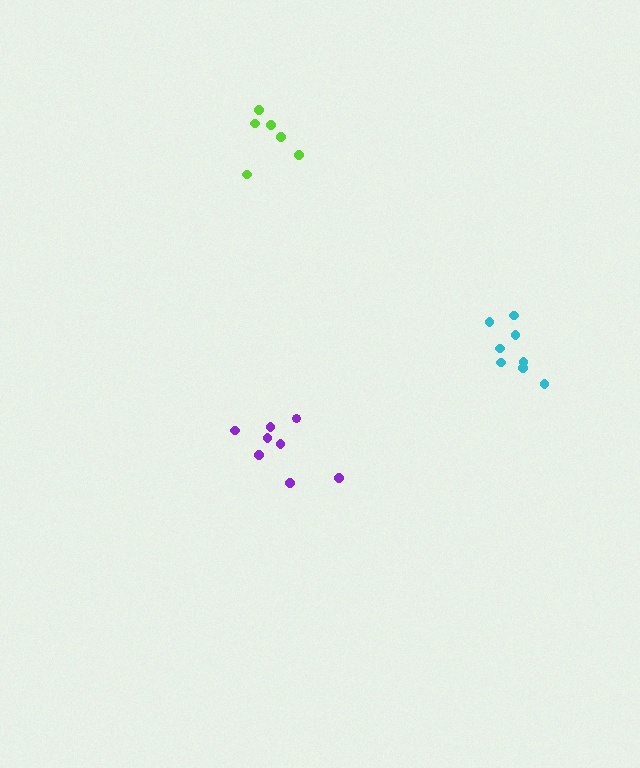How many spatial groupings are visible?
There are 3 spatial groupings.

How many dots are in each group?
Group 1: 8 dots, Group 2: 6 dots, Group 3: 8 dots (22 total).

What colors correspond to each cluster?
The clusters are colored: purple, lime, cyan.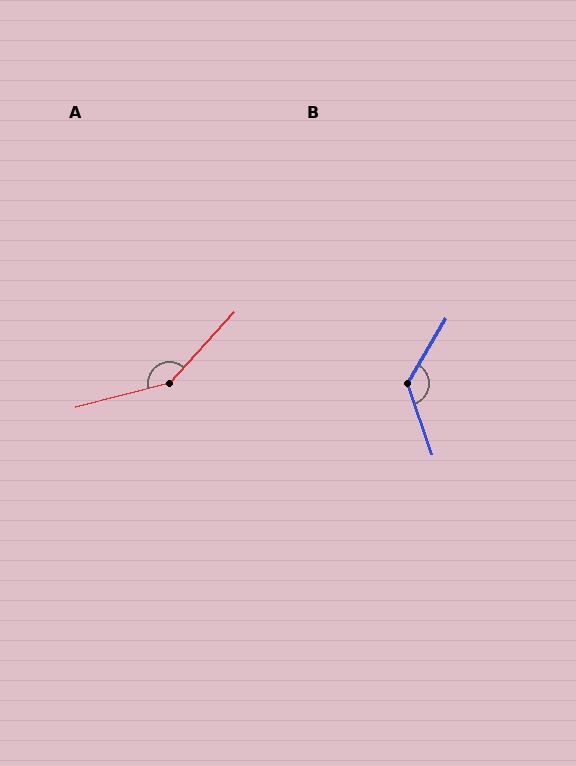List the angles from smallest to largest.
B (130°), A (147°).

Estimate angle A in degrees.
Approximately 147 degrees.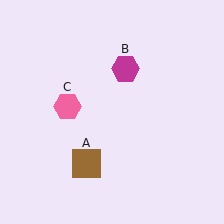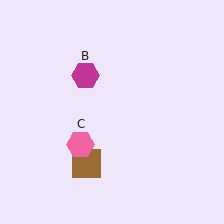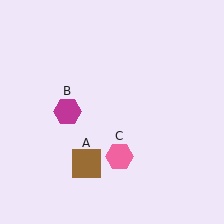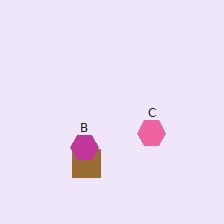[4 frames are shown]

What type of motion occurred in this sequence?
The magenta hexagon (object B), pink hexagon (object C) rotated counterclockwise around the center of the scene.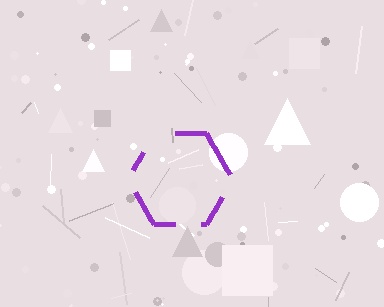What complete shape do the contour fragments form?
The contour fragments form a hexagon.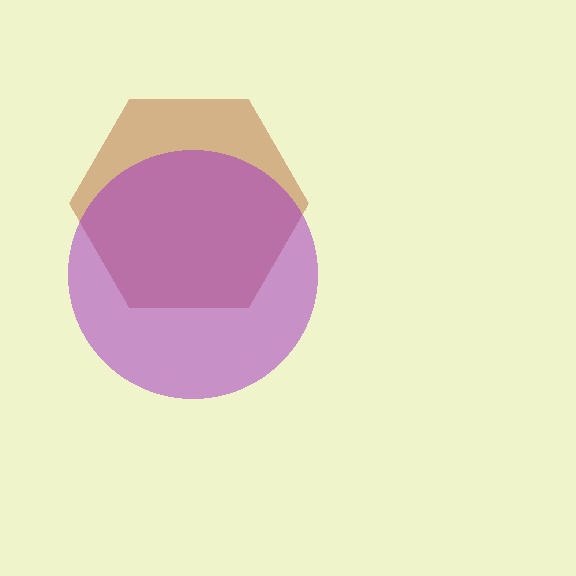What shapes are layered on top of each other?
The layered shapes are: a brown hexagon, a purple circle.